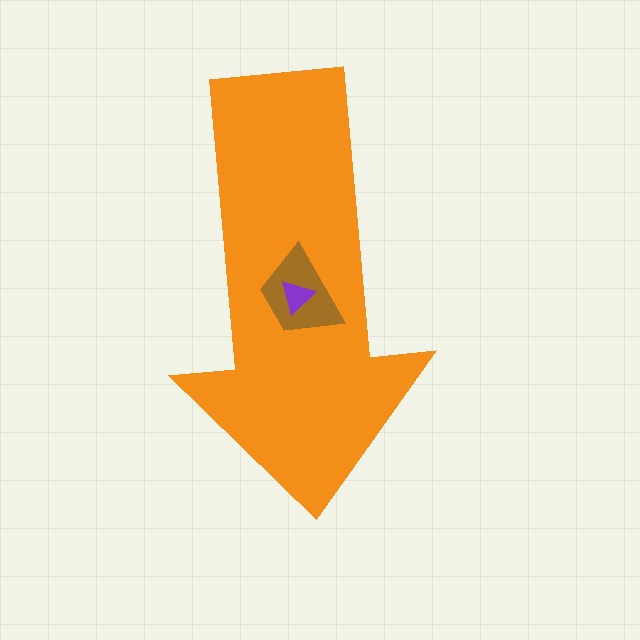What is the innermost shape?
The purple triangle.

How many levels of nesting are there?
3.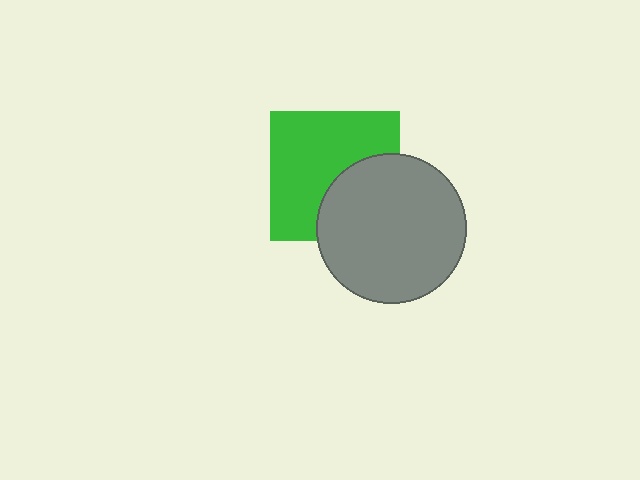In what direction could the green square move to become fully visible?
The green square could move toward the upper-left. That would shift it out from behind the gray circle entirely.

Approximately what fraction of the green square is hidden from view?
Roughly 36% of the green square is hidden behind the gray circle.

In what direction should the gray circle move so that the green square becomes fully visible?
The gray circle should move toward the lower-right. That is the shortest direction to clear the overlap and leave the green square fully visible.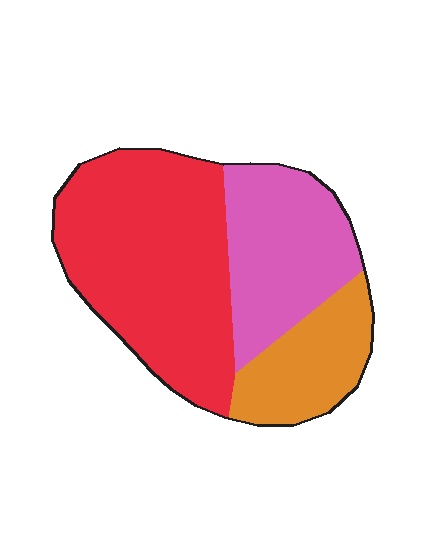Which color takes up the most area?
Red, at roughly 50%.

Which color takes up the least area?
Orange, at roughly 20%.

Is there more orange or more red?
Red.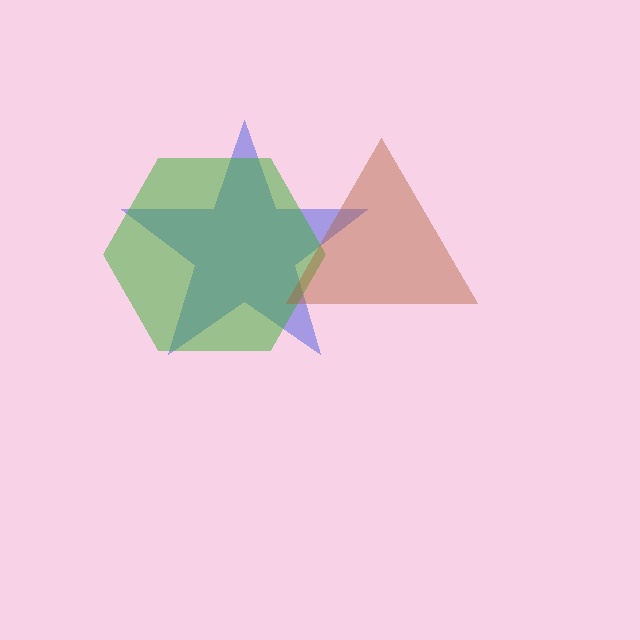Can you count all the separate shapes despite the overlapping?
Yes, there are 3 separate shapes.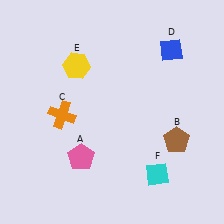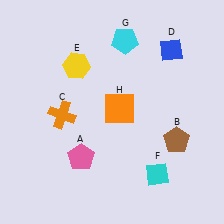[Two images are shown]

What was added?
A cyan pentagon (G), an orange square (H) were added in Image 2.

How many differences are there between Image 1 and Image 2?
There are 2 differences between the two images.